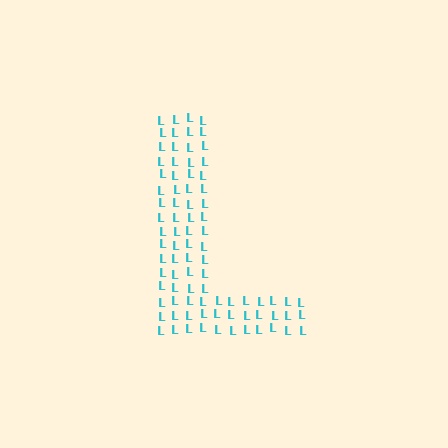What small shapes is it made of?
It is made of small letter L's.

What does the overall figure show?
The overall figure shows the letter L.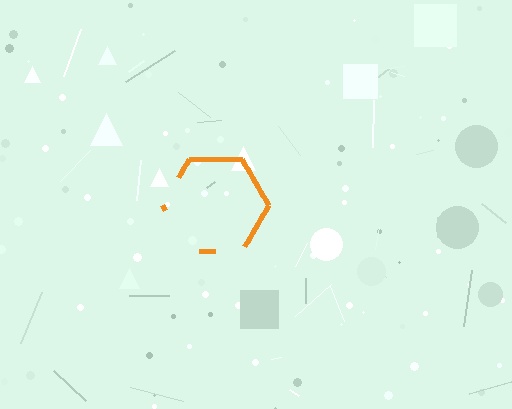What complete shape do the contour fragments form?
The contour fragments form a hexagon.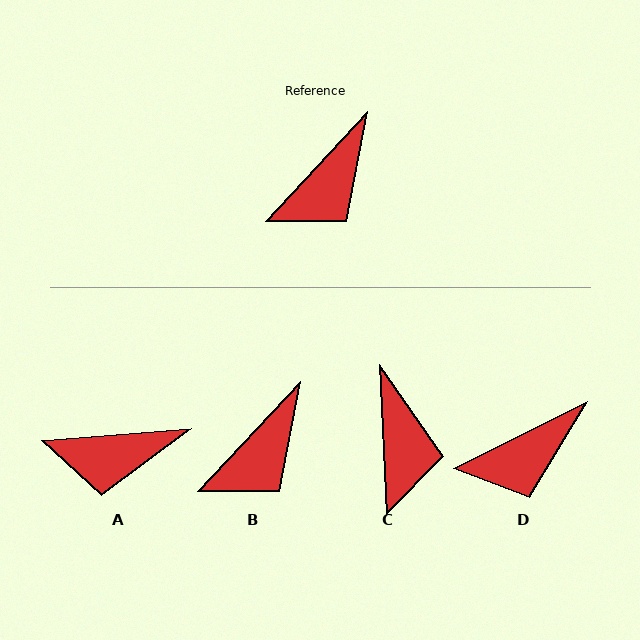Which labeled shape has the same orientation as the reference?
B.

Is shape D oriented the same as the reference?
No, it is off by about 21 degrees.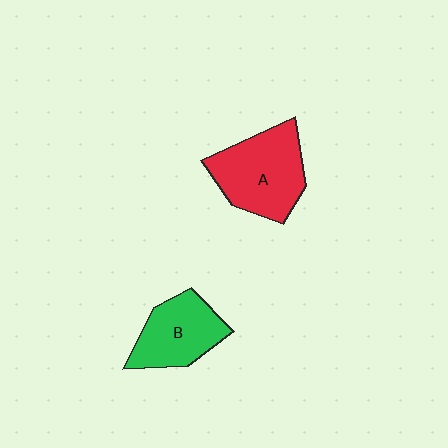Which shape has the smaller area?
Shape B (green).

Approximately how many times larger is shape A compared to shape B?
Approximately 1.3 times.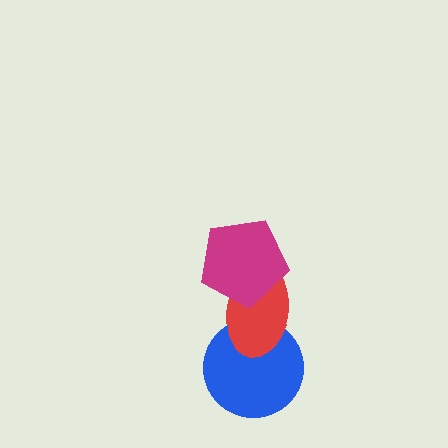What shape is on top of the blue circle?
The red ellipse is on top of the blue circle.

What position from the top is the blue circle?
The blue circle is 3rd from the top.